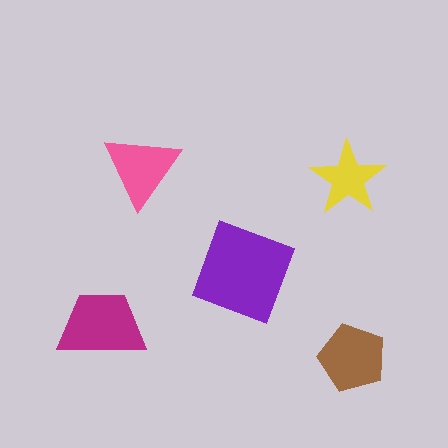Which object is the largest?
The purple square.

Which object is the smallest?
The yellow star.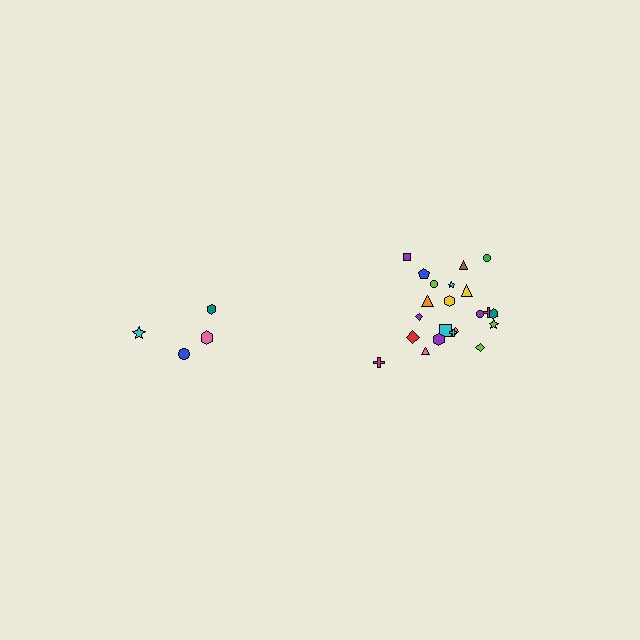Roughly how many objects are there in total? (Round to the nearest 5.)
Roughly 25 objects in total.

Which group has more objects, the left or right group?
The right group.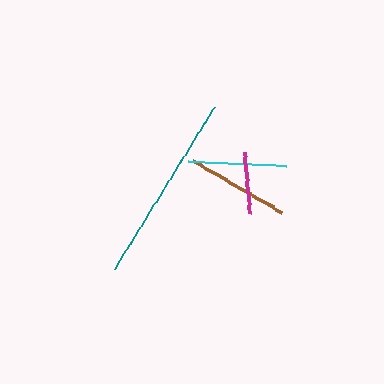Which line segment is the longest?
The teal line is the longest at approximately 190 pixels.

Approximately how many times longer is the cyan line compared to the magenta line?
The cyan line is approximately 1.6 times the length of the magenta line.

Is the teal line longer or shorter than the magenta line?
The teal line is longer than the magenta line.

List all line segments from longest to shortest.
From longest to shortest: teal, brown, cyan, magenta.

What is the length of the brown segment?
The brown segment is approximately 102 pixels long.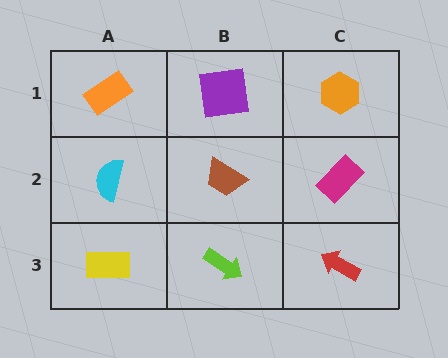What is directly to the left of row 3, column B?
A yellow rectangle.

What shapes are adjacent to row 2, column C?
An orange hexagon (row 1, column C), a red arrow (row 3, column C), a brown trapezoid (row 2, column B).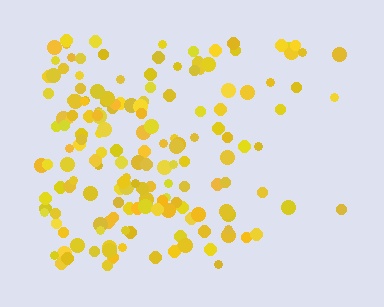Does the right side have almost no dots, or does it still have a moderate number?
Still a moderate number, just noticeably fewer than the left.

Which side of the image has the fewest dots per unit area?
The right.